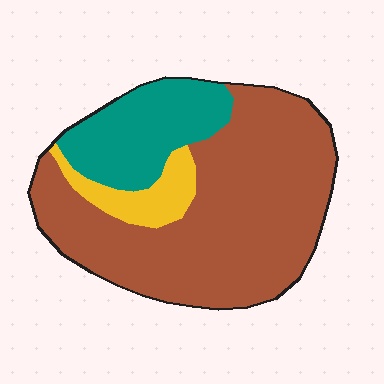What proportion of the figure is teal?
Teal covers around 20% of the figure.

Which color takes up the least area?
Yellow, at roughly 10%.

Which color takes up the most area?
Brown, at roughly 70%.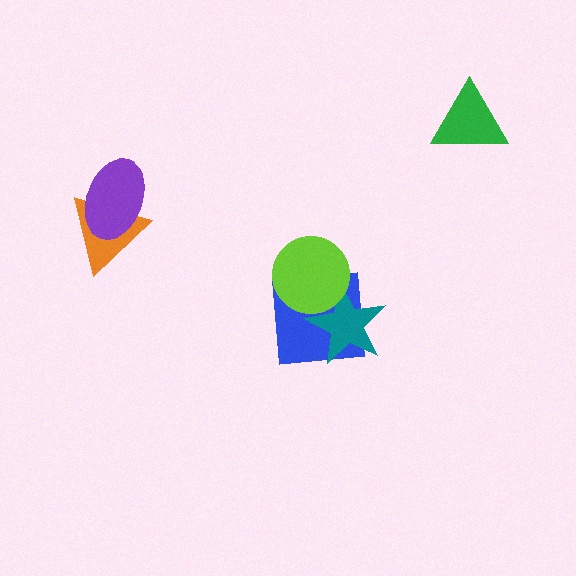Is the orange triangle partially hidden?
Yes, it is partially covered by another shape.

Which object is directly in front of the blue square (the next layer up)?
The teal star is directly in front of the blue square.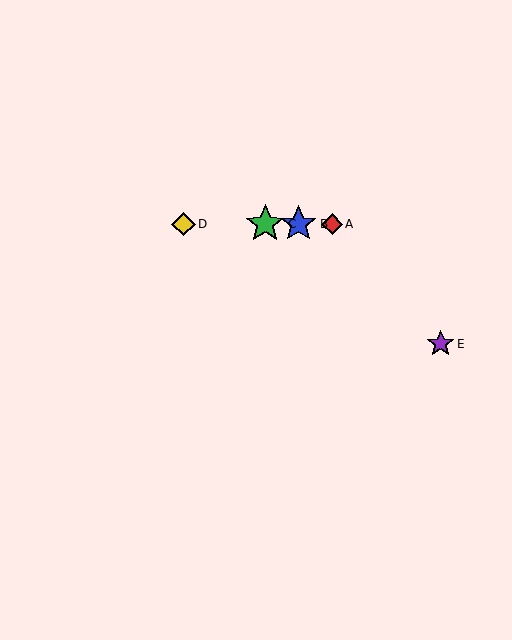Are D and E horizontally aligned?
No, D is at y≈224 and E is at y≈344.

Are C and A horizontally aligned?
Yes, both are at y≈224.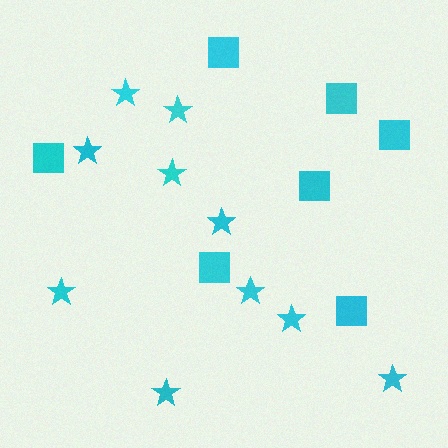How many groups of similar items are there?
There are 2 groups: one group of stars (10) and one group of squares (7).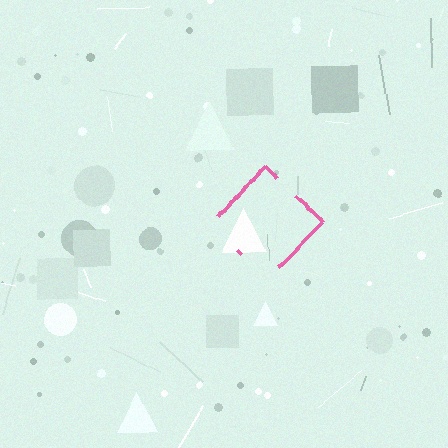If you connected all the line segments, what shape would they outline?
They would outline a diamond.